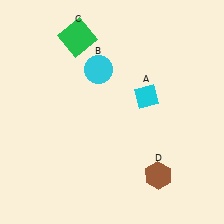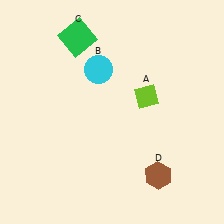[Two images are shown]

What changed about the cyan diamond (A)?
In Image 1, A is cyan. In Image 2, it changed to lime.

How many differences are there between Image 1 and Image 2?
There is 1 difference between the two images.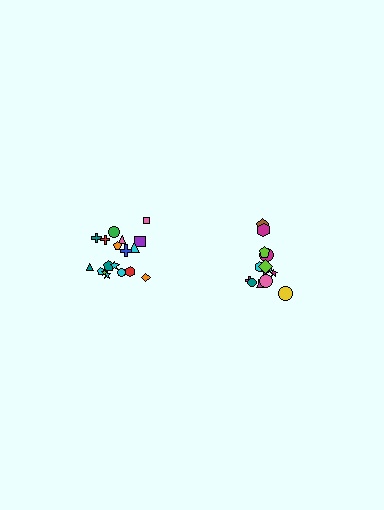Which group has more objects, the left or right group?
The left group.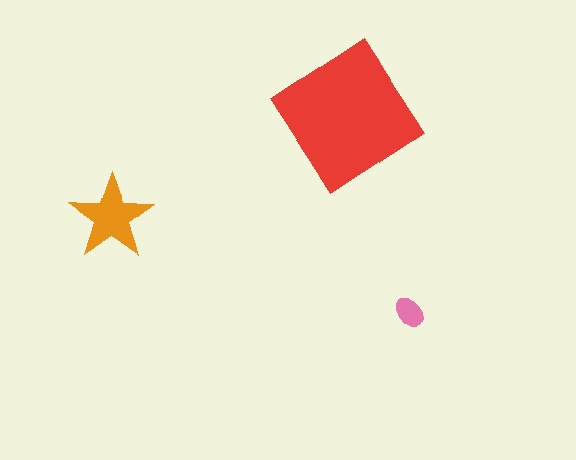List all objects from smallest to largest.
The pink ellipse, the orange star, the red diamond.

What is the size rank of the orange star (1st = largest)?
2nd.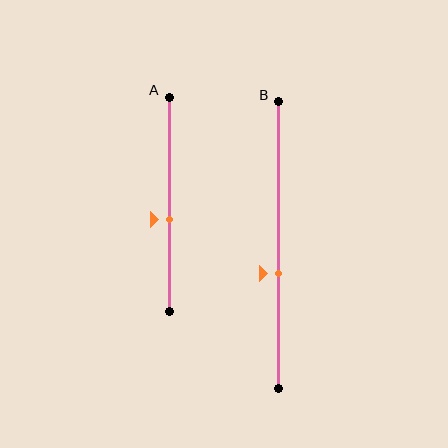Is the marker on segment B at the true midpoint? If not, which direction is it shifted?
No, the marker on segment B is shifted downward by about 10% of the segment length.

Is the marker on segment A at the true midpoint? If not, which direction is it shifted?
No, the marker on segment A is shifted downward by about 7% of the segment length.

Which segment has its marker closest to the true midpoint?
Segment A has its marker closest to the true midpoint.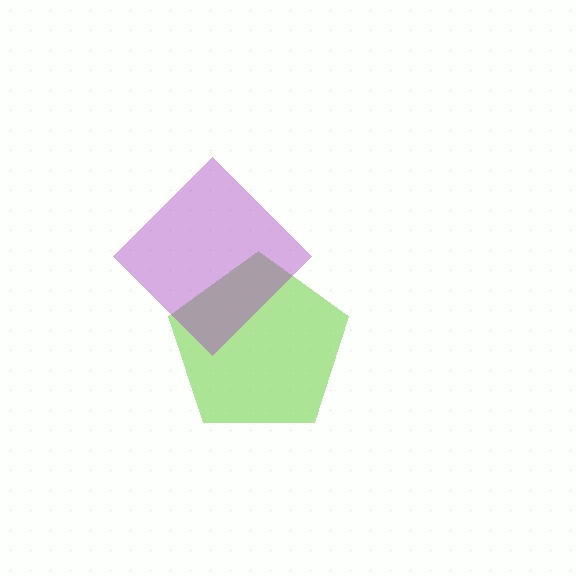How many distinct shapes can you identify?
There are 2 distinct shapes: a lime pentagon, a purple diamond.